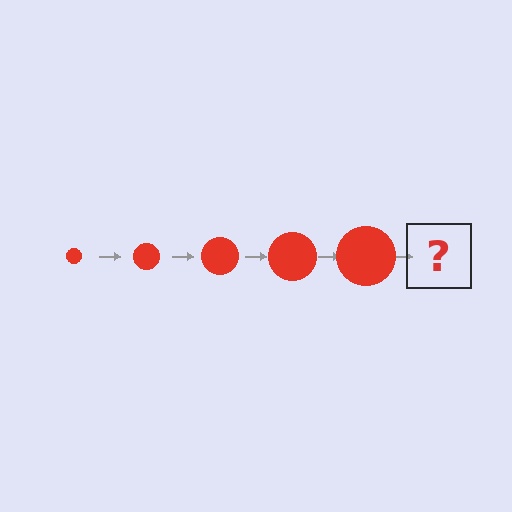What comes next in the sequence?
The next element should be a red circle, larger than the previous one.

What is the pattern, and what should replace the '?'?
The pattern is that the circle gets progressively larger each step. The '?' should be a red circle, larger than the previous one.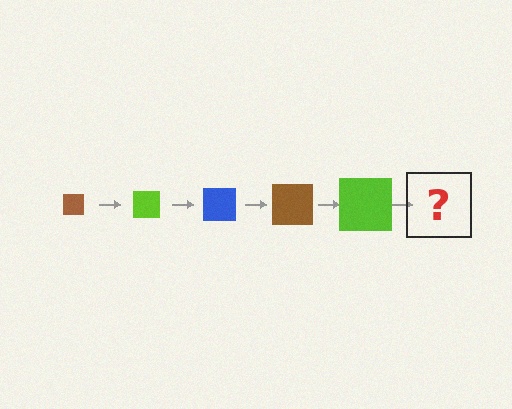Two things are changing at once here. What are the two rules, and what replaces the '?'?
The two rules are that the square grows larger each step and the color cycles through brown, lime, and blue. The '?' should be a blue square, larger than the previous one.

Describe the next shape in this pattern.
It should be a blue square, larger than the previous one.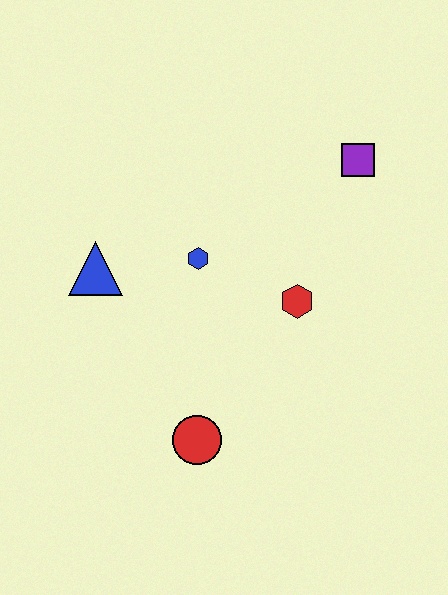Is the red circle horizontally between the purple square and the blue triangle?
Yes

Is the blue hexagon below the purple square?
Yes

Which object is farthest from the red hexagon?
The blue triangle is farthest from the red hexagon.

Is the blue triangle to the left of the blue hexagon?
Yes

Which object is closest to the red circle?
The red hexagon is closest to the red circle.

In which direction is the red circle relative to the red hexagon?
The red circle is below the red hexagon.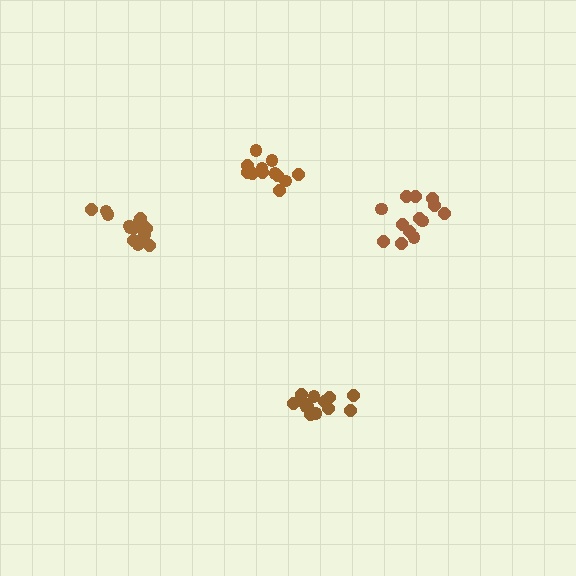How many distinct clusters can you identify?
There are 4 distinct clusters.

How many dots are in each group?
Group 1: 12 dots, Group 2: 13 dots, Group 3: 13 dots, Group 4: 15 dots (53 total).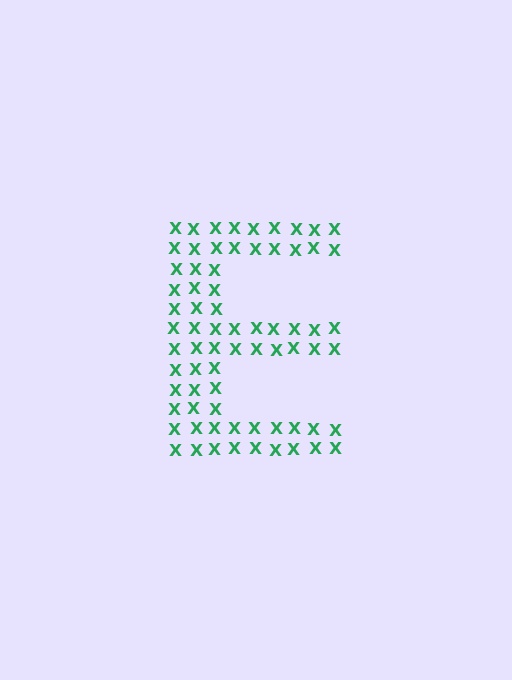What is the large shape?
The large shape is the letter E.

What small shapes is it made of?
It is made of small letter X's.